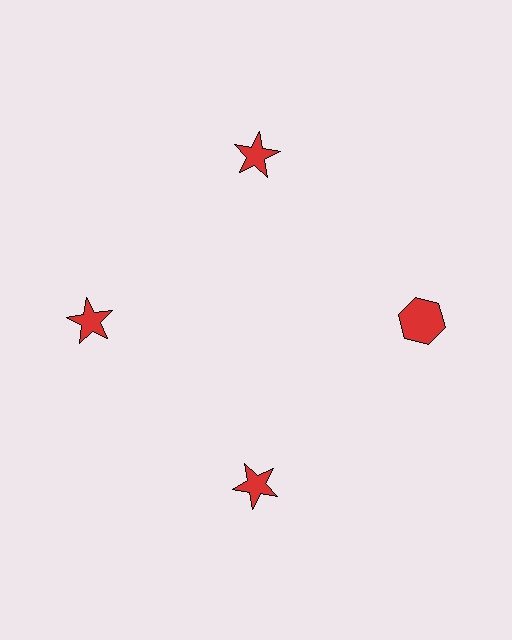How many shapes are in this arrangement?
There are 4 shapes arranged in a ring pattern.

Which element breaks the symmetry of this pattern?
The red hexagon at roughly the 3 o'clock position breaks the symmetry. All other shapes are red stars.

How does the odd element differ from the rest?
It has a different shape: hexagon instead of star.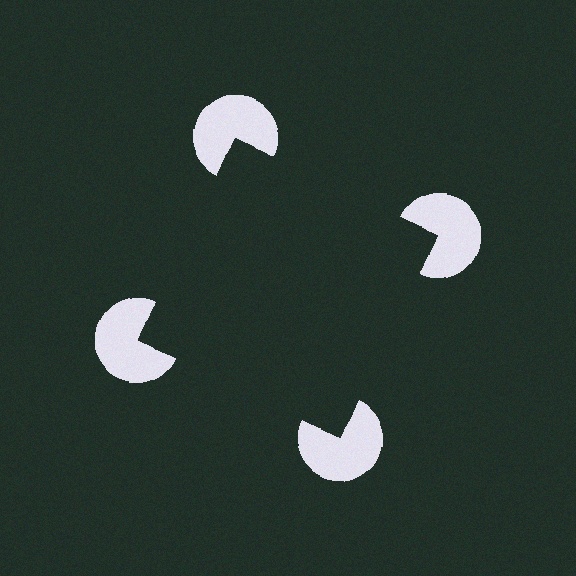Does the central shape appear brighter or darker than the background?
It typically appears slightly darker than the background, even though no actual brightness change is drawn.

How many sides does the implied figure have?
4 sides.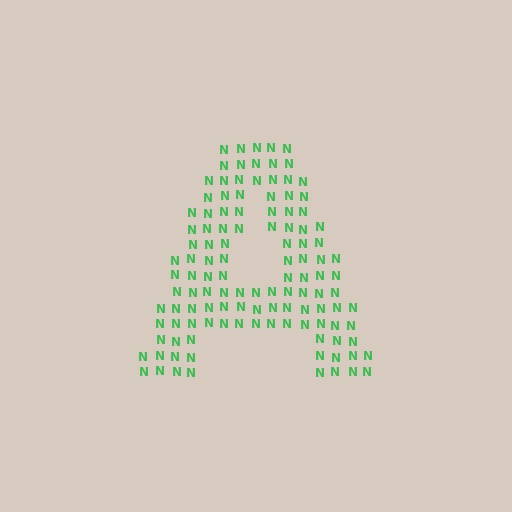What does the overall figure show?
The overall figure shows the letter A.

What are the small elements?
The small elements are letter N's.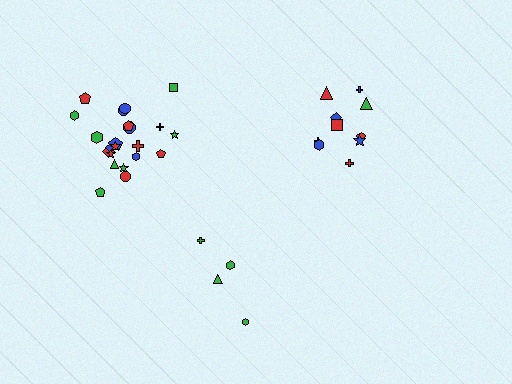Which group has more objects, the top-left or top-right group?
The top-left group.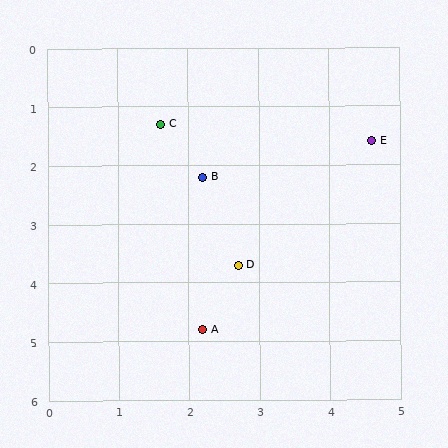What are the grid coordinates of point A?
Point A is at approximately (2.2, 4.8).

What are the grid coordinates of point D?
Point D is at approximately (2.7, 3.7).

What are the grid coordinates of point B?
Point B is at approximately (2.2, 2.2).